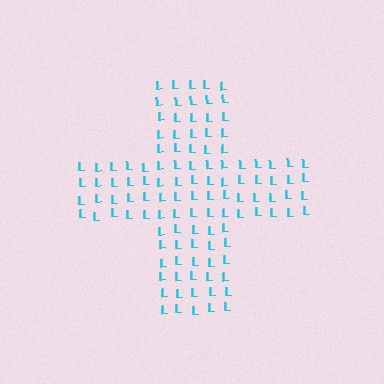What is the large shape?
The large shape is a cross.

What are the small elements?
The small elements are letter L's.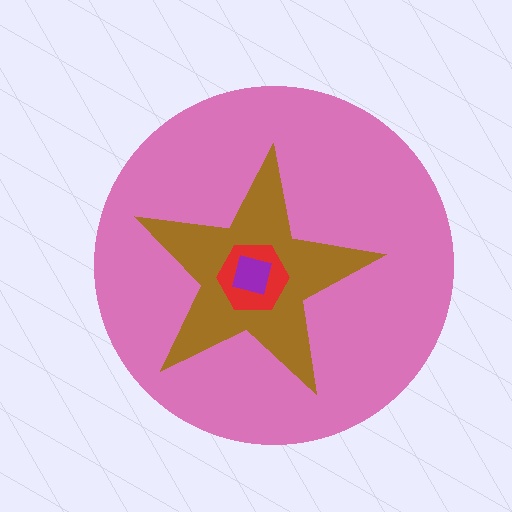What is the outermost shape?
The pink circle.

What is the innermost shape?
The purple square.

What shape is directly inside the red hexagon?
The purple square.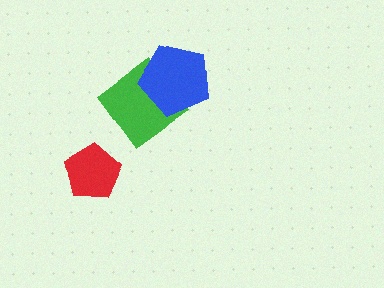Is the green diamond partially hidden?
Yes, it is partially covered by another shape.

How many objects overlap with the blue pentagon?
1 object overlaps with the blue pentagon.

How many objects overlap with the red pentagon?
0 objects overlap with the red pentagon.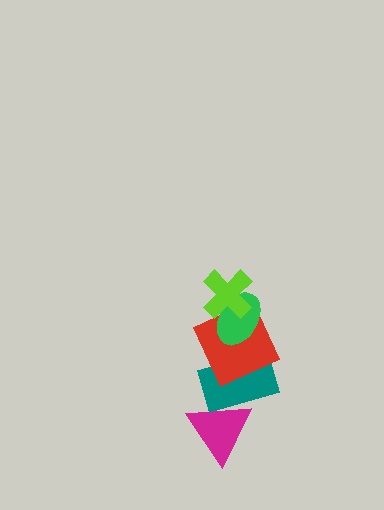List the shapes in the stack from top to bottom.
From top to bottom: the lime cross, the green ellipse, the red square, the teal rectangle, the magenta triangle.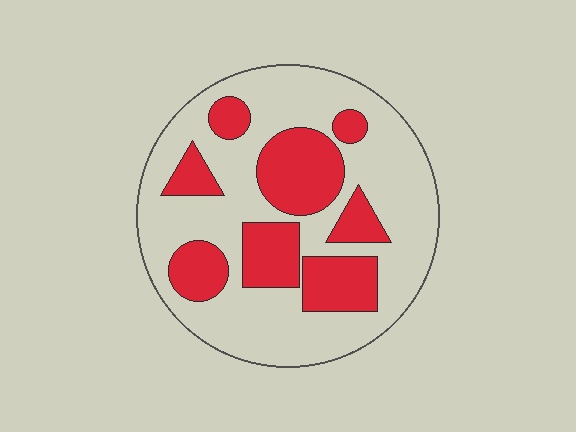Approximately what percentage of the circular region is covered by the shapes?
Approximately 35%.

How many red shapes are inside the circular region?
8.